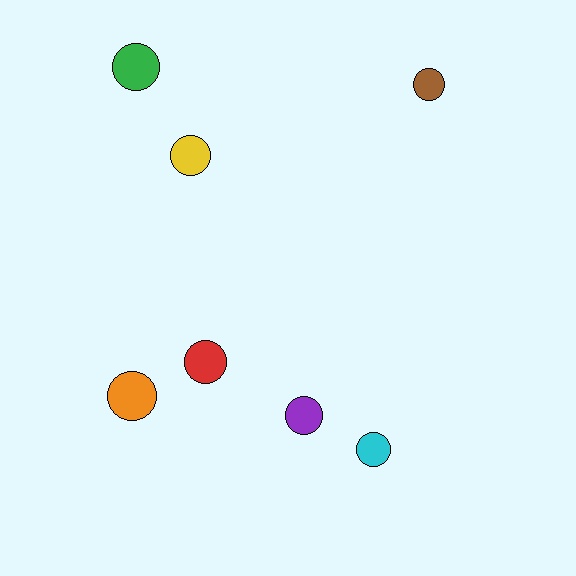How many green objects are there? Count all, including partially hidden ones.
There is 1 green object.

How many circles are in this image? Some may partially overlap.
There are 7 circles.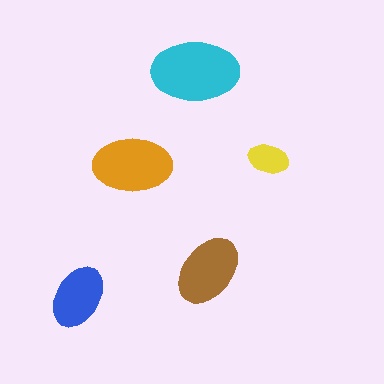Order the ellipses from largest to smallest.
the cyan one, the orange one, the brown one, the blue one, the yellow one.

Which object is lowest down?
The blue ellipse is bottommost.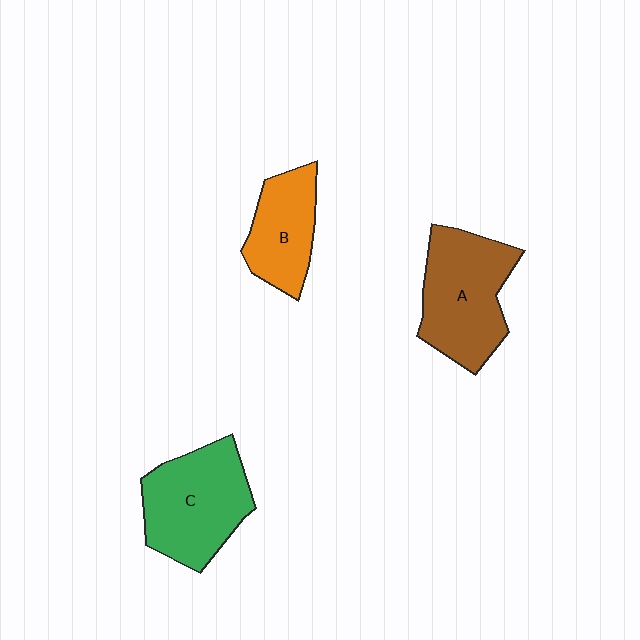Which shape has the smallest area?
Shape B (orange).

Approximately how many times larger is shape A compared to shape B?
Approximately 1.5 times.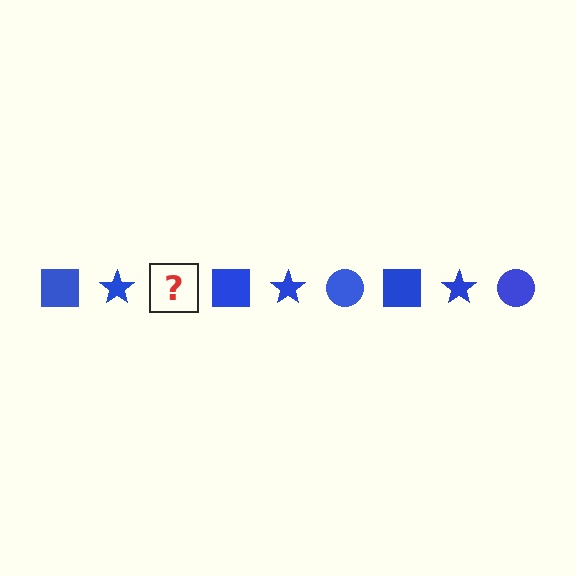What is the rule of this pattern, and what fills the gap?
The rule is that the pattern cycles through square, star, circle shapes in blue. The gap should be filled with a blue circle.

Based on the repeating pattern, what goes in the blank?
The blank should be a blue circle.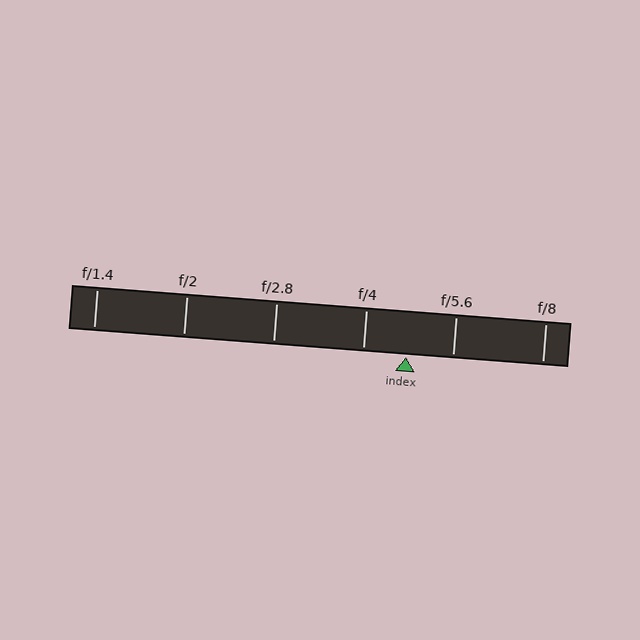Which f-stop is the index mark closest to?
The index mark is closest to f/4.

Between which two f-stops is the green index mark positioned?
The index mark is between f/4 and f/5.6.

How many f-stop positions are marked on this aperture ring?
There are 6 f-stop positions marked.